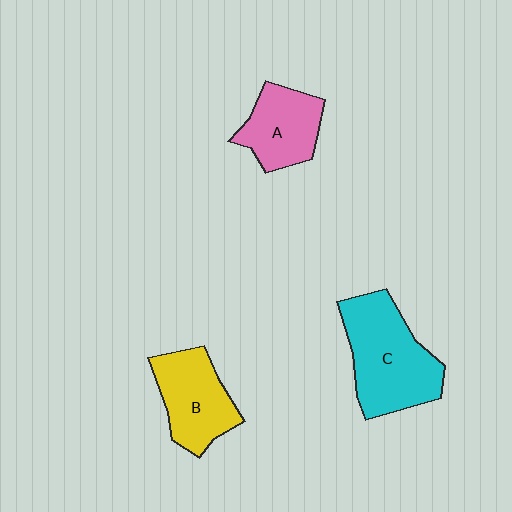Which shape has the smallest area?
Shape A (pink).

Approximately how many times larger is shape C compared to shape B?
Approximately 1.4 times.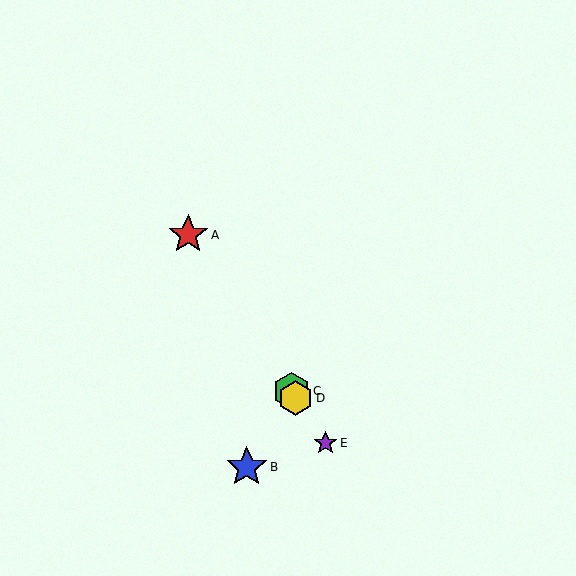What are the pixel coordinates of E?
Object E is at (326, 443).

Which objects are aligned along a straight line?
Objects A, C, D, E are aligned along a straight line.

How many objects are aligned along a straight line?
4 objects (A, C, D, E) are aligned along a straight line.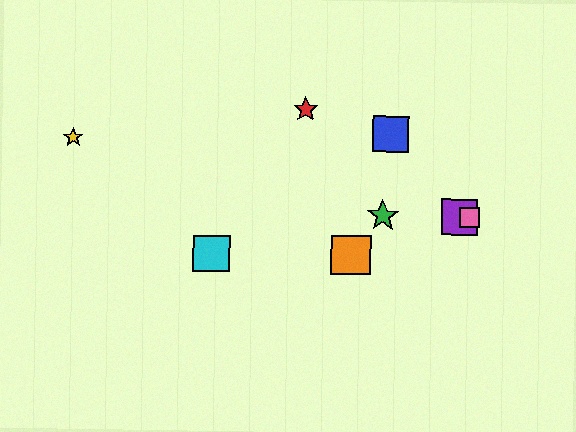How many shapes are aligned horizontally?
3 shapes (the green star, the purple square, the pink square) are aligned horizontally.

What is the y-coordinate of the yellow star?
The yellow star is at y≈137.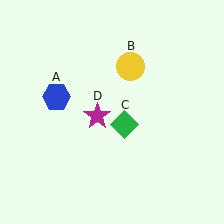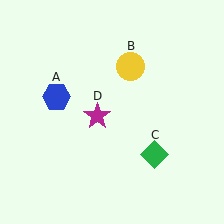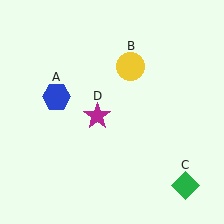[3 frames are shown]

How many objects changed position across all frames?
1 object changed position: green diamond (object C).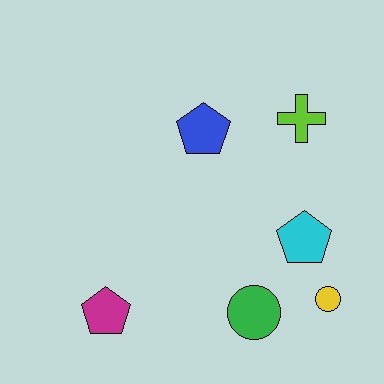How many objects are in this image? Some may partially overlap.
There are 6 objects.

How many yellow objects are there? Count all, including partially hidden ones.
There is 1 yellow object.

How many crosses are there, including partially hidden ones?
There is 1 cross.